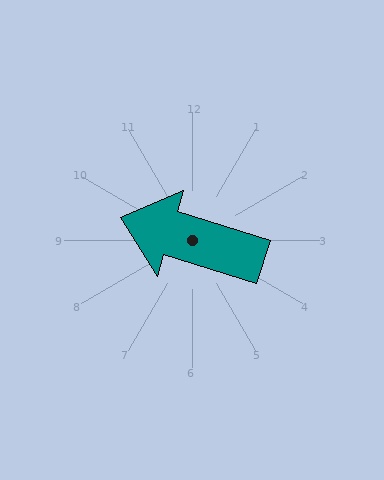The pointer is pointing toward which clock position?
Roughly 10 o'clock.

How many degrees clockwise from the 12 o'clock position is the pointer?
Approximately 287 degrees.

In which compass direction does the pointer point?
West.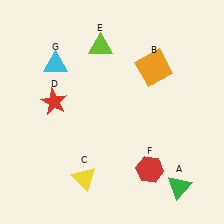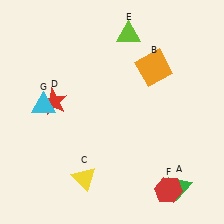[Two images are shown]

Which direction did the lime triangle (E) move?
The lime triangle (E) moved right.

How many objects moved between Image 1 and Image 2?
3 objects moved between the two images.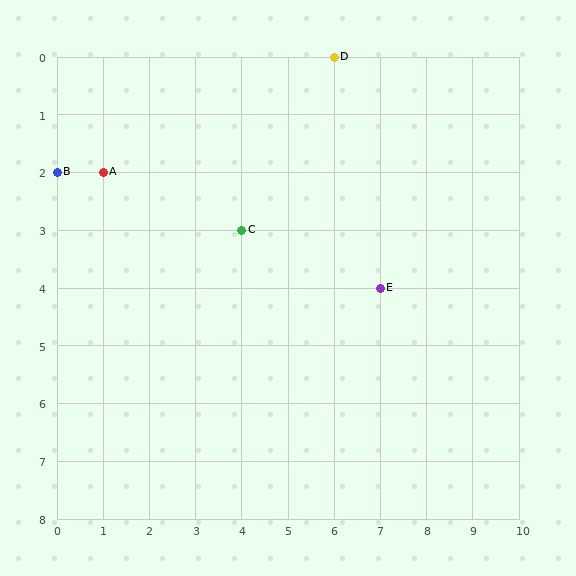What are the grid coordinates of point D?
Point D is at grid coordinates (6, 0).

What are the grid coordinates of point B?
Point B is at grid coordinates (0, 2).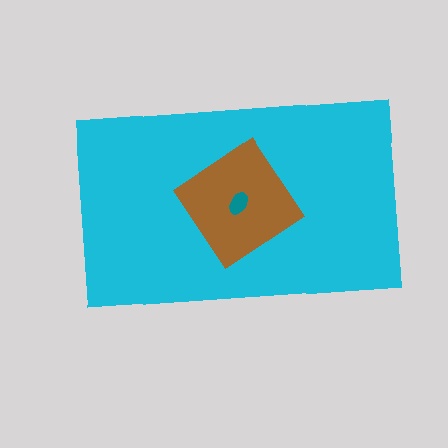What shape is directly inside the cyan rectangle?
The brown diamond.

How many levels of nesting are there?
3.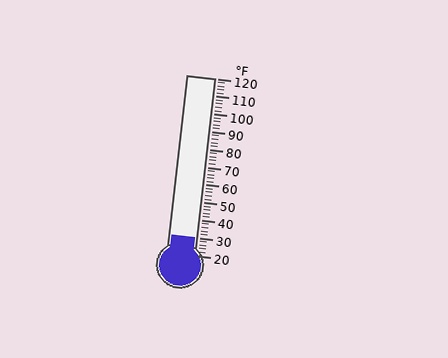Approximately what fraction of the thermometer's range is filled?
The thermometer is filled to approximately 10% of its range.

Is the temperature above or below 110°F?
The temperature is below 110°F.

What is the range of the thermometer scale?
The thermometer scale ranges from 20°F to 120°F.